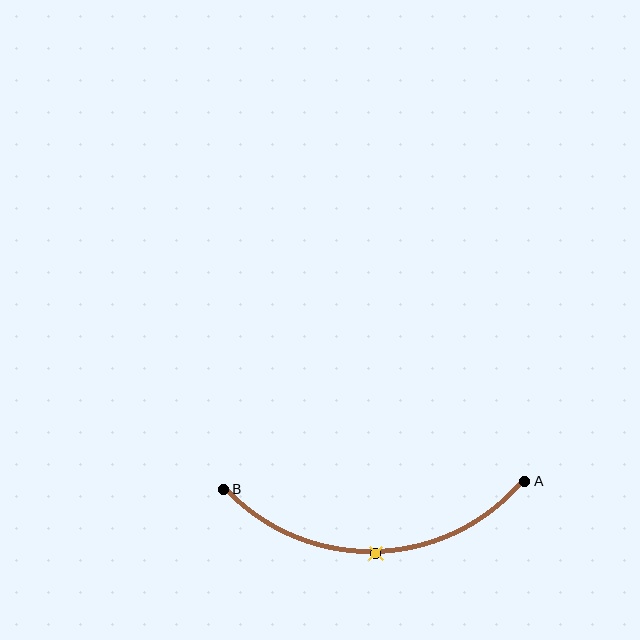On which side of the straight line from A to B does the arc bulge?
The arc bulges below the straight line connecting A and B.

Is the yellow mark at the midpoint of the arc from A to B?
Yes. The yellow mark lies on the arc at equal arc-length from both A and B — it is the arc midpoint.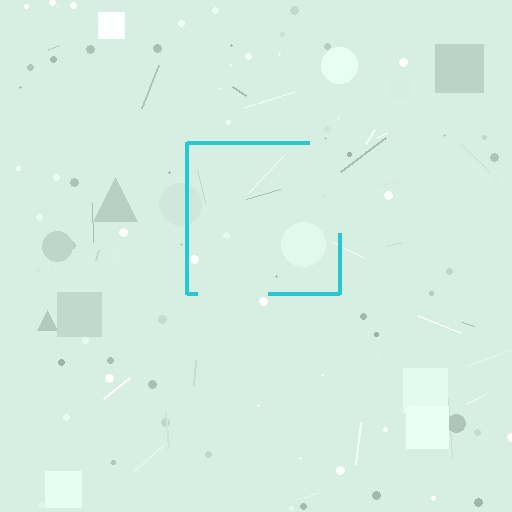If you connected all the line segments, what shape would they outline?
They would outline a square.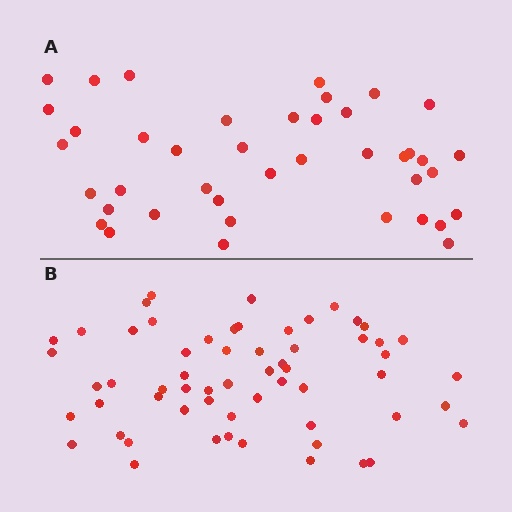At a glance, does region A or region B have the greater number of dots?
Region B (the bottom region) has more dots.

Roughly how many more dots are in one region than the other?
Region B has approximately 20 more dots than region A.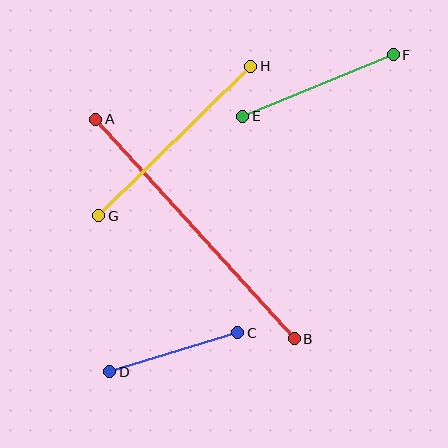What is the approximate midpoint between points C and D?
The midpoint is at approximately (174, 352) pixels.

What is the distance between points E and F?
The distance is approximately 163 pixels.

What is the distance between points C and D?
The distance is approximately 134 pixels.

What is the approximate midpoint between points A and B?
The midpoint is at approximately (195, 229) pixels.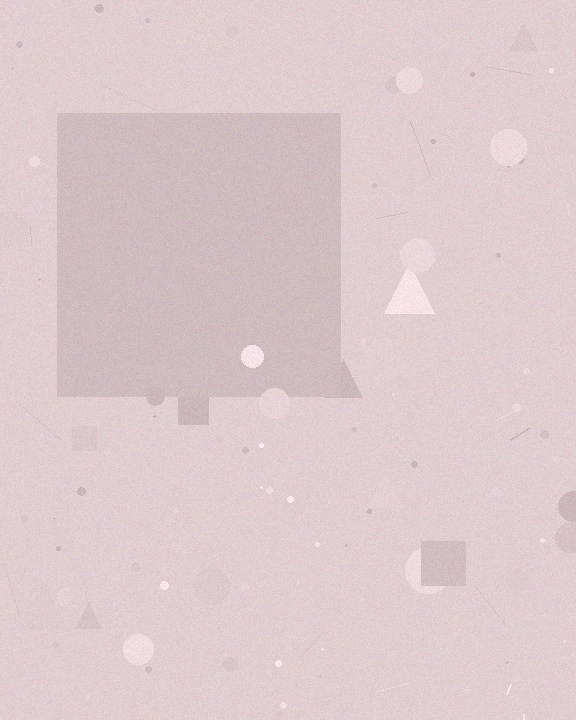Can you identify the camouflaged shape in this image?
The camouflaged shape is a square.